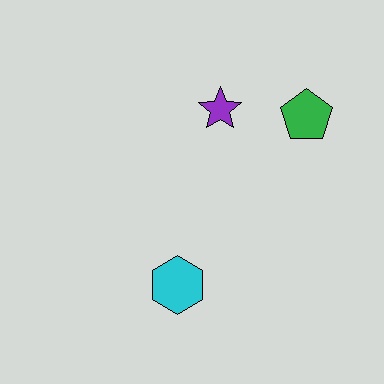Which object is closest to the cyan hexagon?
The purple star is closest to the cyan hexagon.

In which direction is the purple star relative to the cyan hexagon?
The purple star is above the cyan hexagon.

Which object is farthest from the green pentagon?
The cyan hexagon is farthest from the green pentagon.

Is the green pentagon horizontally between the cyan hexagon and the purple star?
No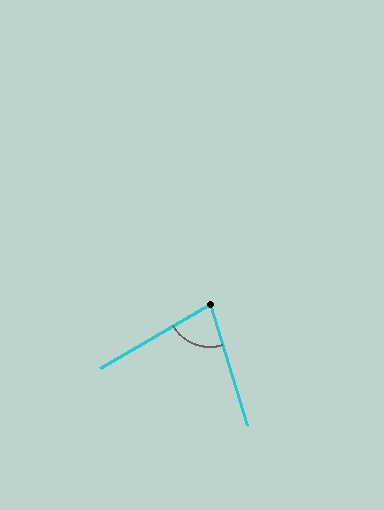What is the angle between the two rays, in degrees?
Approximately 77 degrees.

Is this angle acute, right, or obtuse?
It is acute.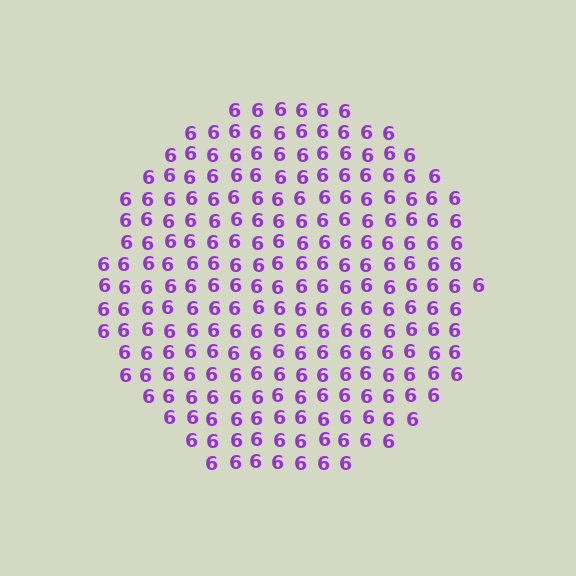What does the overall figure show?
The overall figure shows a circle.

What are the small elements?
The small elements are digit 6's.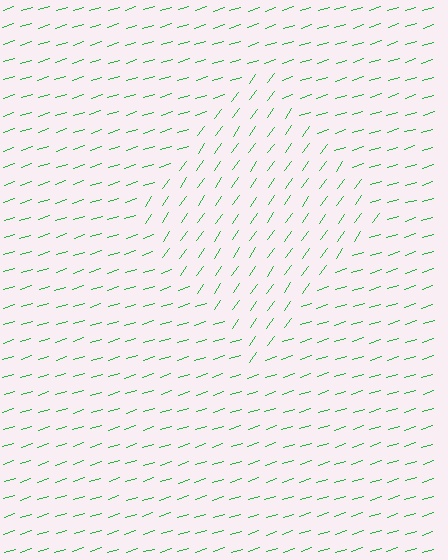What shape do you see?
I see a diamond.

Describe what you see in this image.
The image is filled with small green line segments. A diamond region in the image has lines oriented differently from the surrounding lines, creating a visible texture boundary.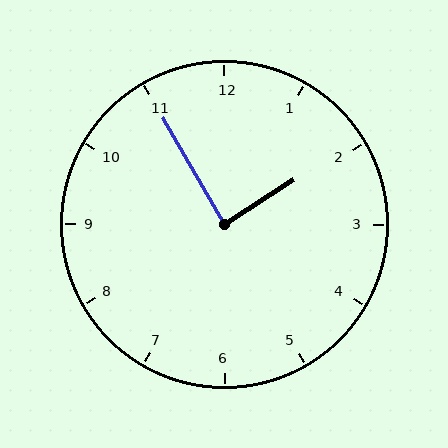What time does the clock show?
1:55.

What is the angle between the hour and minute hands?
Approximately 88 degrees.